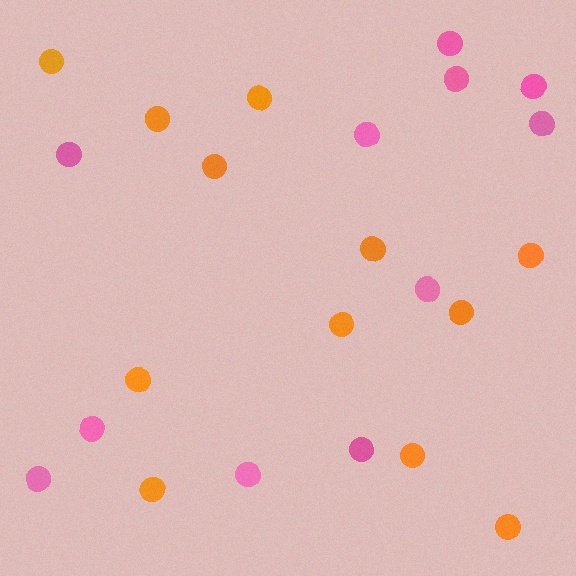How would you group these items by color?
There are 2 groups: one group of pink circles (11) and one group of orange circles (12).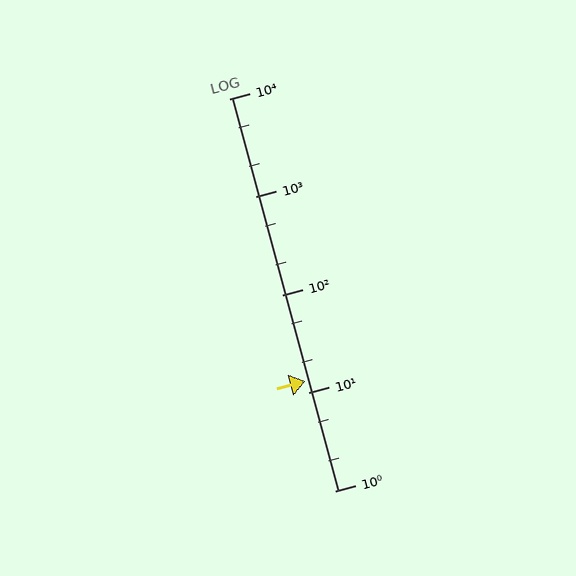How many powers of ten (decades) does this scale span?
The scale spans 4 decades, from 1 to 10000.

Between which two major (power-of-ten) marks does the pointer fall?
The pointer is between 10 and 100.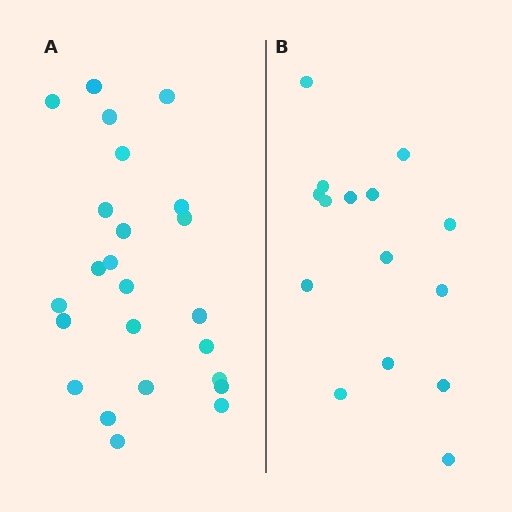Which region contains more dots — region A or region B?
Region A (the left region) has more dots.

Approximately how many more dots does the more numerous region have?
Region A has roughly 8 or so more dots than region B.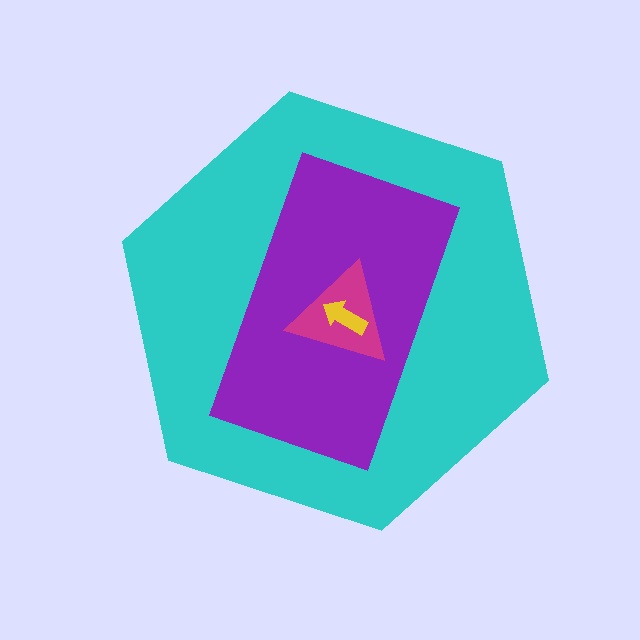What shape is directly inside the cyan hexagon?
The purple rectangle.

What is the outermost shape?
The cyan hexagon.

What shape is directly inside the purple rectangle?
The magenta triangle.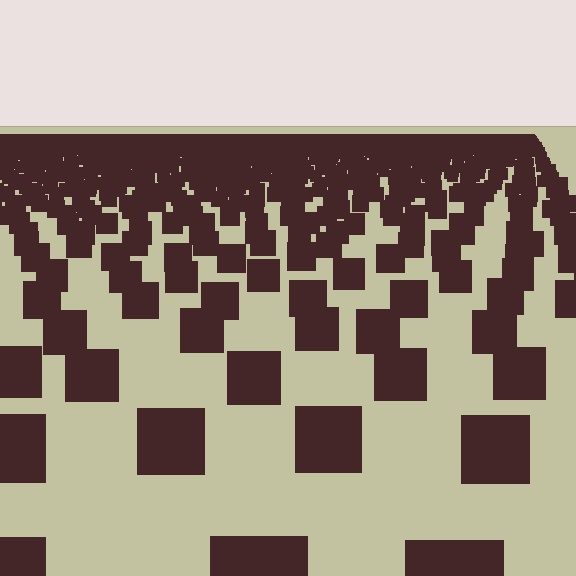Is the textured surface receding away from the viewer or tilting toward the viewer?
The surface is receding away from the viewer. Texture elements get smaller and denser toward the top.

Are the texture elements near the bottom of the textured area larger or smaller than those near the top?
Larger. Near the bottom, elements are closer to the viewer and appear at a bigger on-screen size.